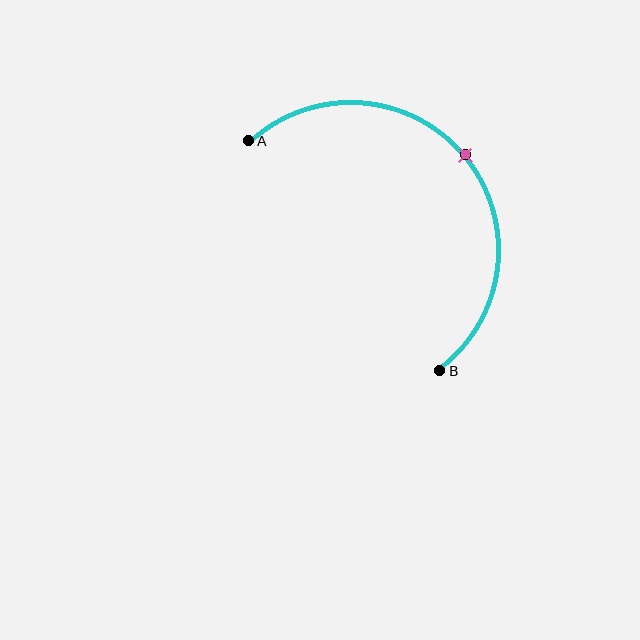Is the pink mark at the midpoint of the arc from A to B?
Yes. The pink mark lies on the arc at equal arc-length from both A and B — it is the arc midpoint.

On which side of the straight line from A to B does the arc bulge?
The arc bulges above and to the right of the straight line connecting A and B.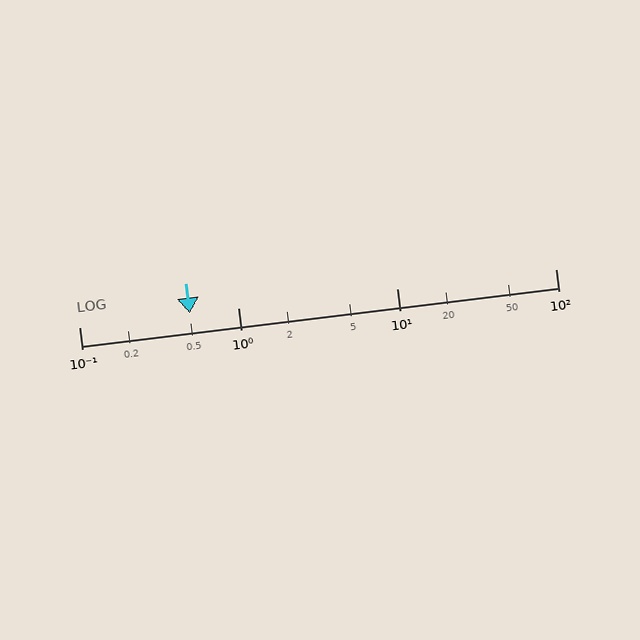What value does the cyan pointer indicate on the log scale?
The pointer indicates approximately 0.5.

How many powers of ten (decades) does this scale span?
The scale spans 3 decades, from 0.1 to 100.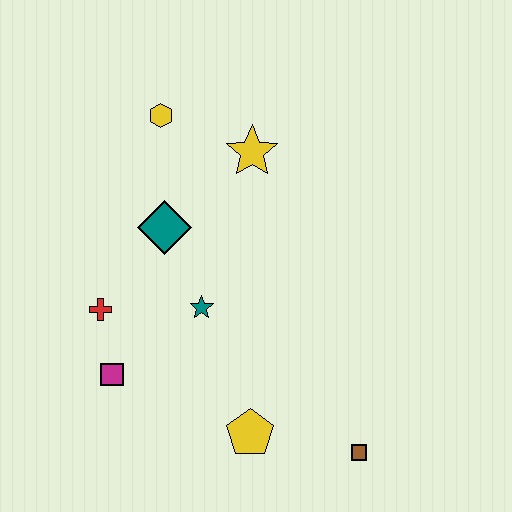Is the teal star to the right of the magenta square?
Yes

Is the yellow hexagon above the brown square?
Yes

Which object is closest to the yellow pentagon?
The brown square is closest to the yellow pentagon.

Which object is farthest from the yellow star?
The brown square is farthest from the yellow star.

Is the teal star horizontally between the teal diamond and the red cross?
No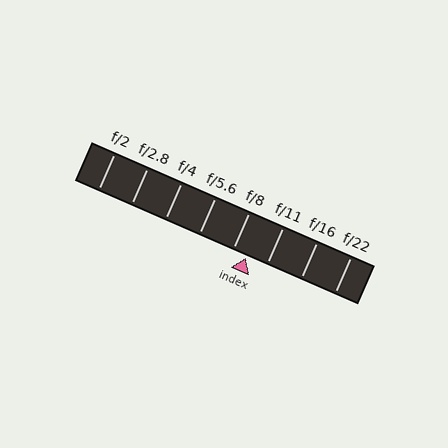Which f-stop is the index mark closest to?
The index mark is closest to f/8.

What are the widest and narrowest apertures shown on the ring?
The widest aperture shown is f/2 and the narrowest is f/22.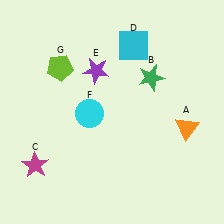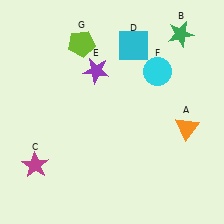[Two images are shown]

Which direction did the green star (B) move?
The green star (B) moved up.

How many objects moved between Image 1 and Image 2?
3 objects moved between the two images.